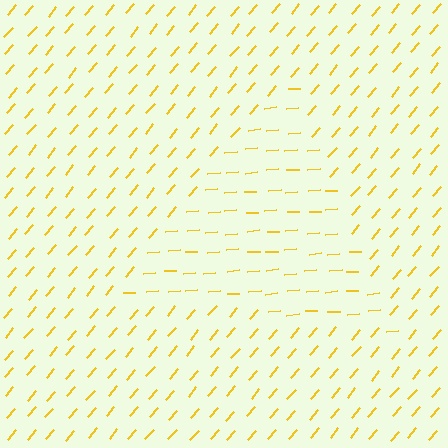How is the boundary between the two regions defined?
The boundary is defined purely by a change in line orientation (approximately 45 degrees difference). All lines are the same color and thickness.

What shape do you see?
I see a triangle.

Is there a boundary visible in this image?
Yes, there is a texture boundary formed by a change in line orientation.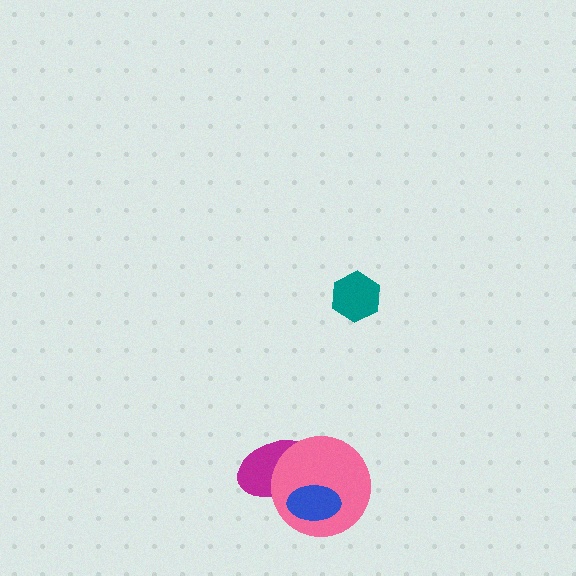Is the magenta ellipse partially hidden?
Yes, it is partially covered by another shape.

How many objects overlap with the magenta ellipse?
2 objects overlap with the magenta ellipse.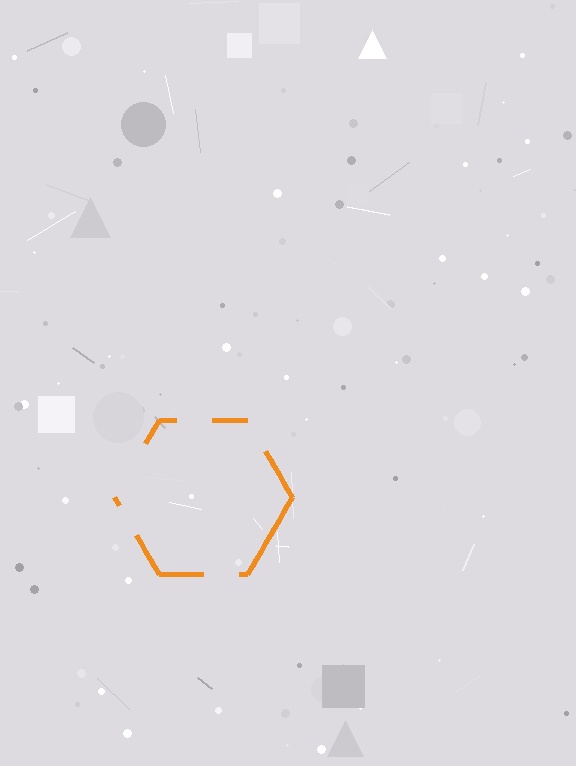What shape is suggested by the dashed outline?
The dashed outline suggests a hexagon.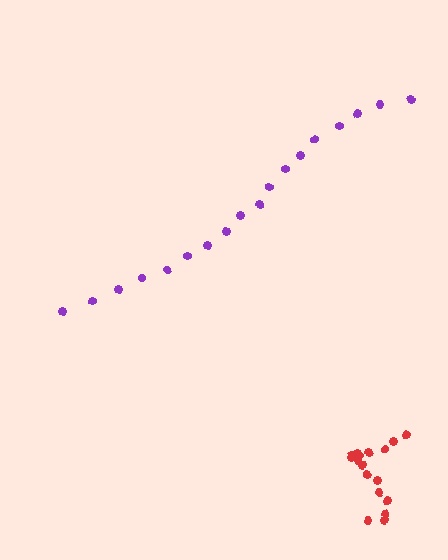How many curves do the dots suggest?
There are 2 distinct paths.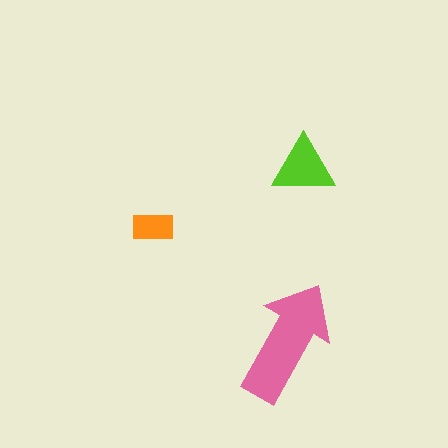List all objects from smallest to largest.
The orange rectangle, the lime triangle, the pink arrow.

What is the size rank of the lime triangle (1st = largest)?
2nd.